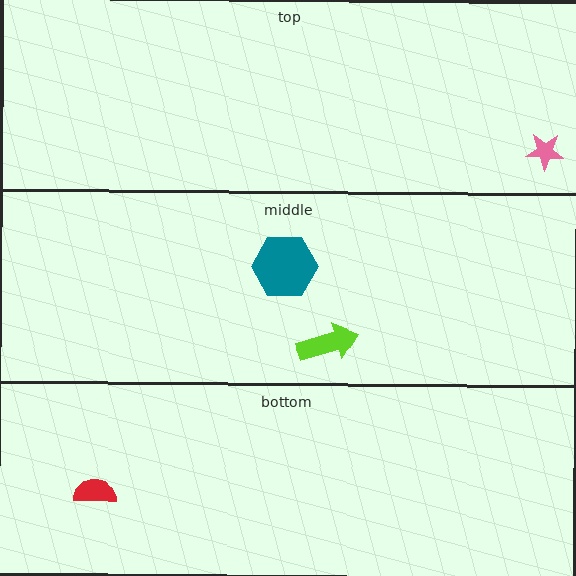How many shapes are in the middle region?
2.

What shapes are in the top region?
The pink star.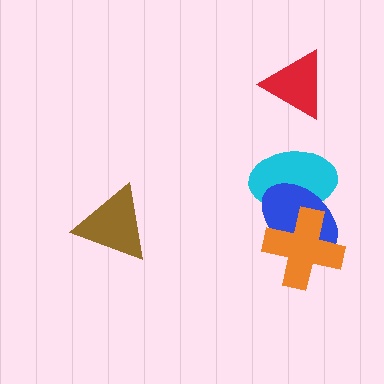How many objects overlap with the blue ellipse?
2 objects overlap with the blue ellipse.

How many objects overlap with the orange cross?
2 objects overlap with the orange cross.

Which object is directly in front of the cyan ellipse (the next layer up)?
The blue ellipse is directly in front of the cyan ellipse.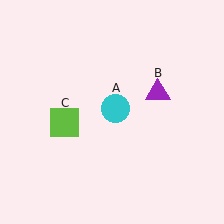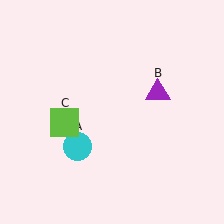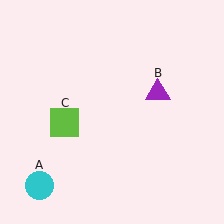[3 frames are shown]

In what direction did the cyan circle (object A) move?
The cyan circle (object A) moved down and to the left.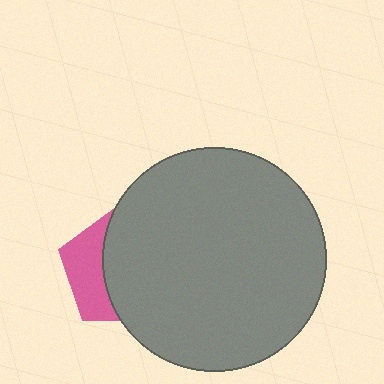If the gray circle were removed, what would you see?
You would see the complete pink pentagon.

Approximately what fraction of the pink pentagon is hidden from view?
Roughly 65% of the pink pentagon is hidden behind the gray circle.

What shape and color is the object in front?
The object in front is a gray circle.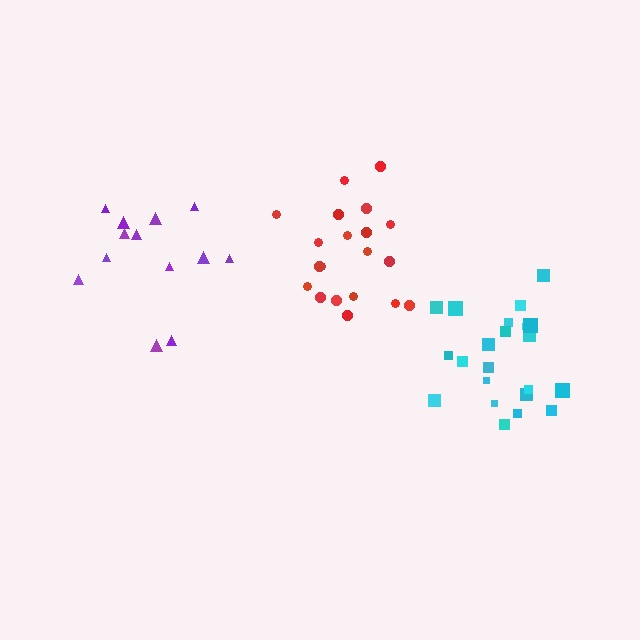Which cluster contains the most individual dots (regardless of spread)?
Cyan (22).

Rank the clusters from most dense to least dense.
cyan, red, purple.